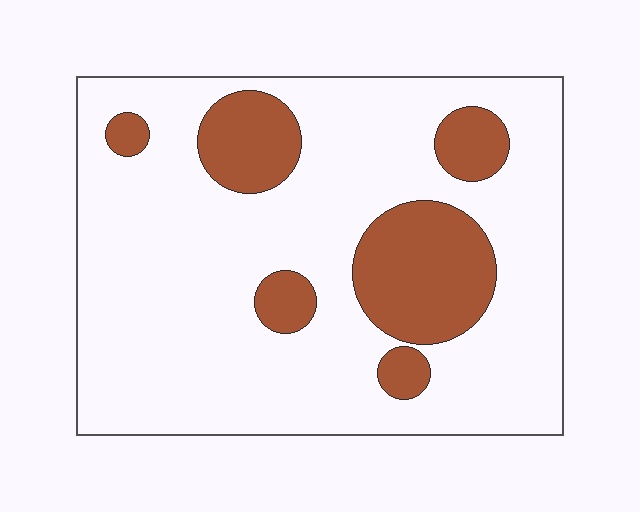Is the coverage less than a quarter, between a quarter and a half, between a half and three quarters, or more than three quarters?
Less than a quarter.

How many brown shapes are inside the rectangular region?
6.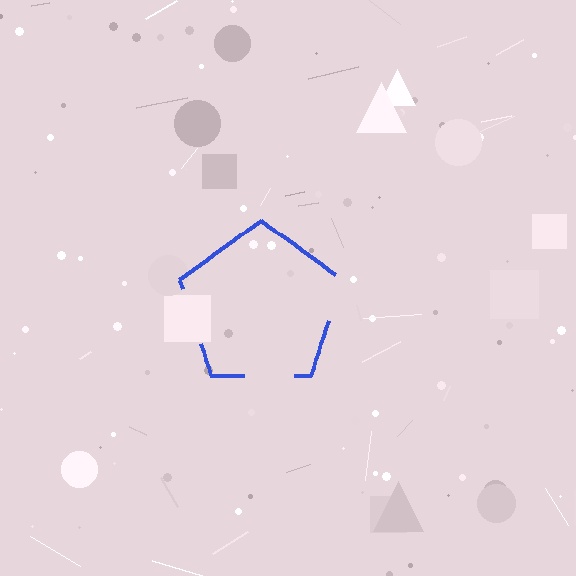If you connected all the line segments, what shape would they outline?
They would outline a pentagon.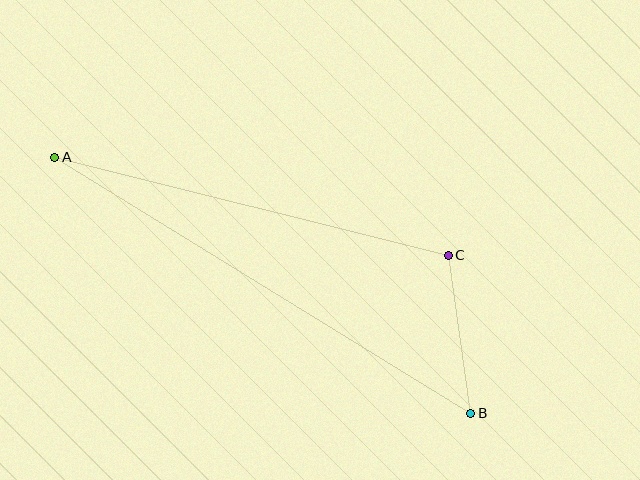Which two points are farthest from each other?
Points A and B are farthest from each other.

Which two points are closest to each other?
Points B and C are closest to each other.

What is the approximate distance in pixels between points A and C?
The distance between A and C is approximately 406 pixels.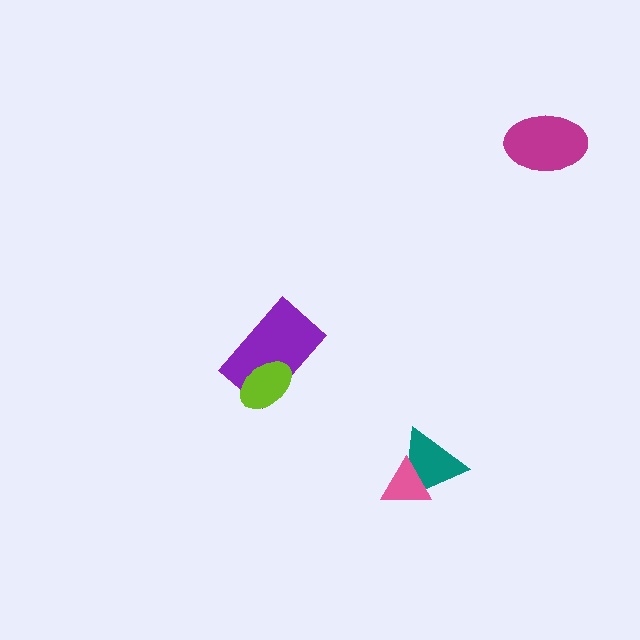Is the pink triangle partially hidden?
No, no other shape covers it.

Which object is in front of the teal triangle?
The pink triangle is in front of the teal triangle.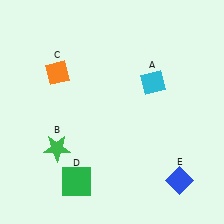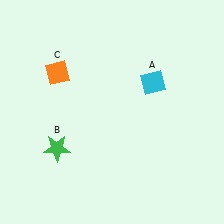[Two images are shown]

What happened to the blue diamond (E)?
The blue diamond (E) was removed in Image 2. It was in the bottom-right area of Image 1.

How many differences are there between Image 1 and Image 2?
There are 2 differences between the two images.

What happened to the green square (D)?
The green square (D) was removed in Image 2. It was in the bottom-left area of Image 1.